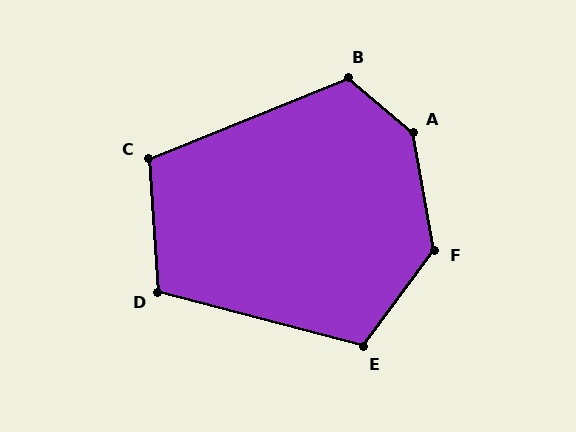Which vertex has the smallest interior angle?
C, at approximately 108 degrees.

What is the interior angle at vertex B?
Approximately 118 degrees (obtuse).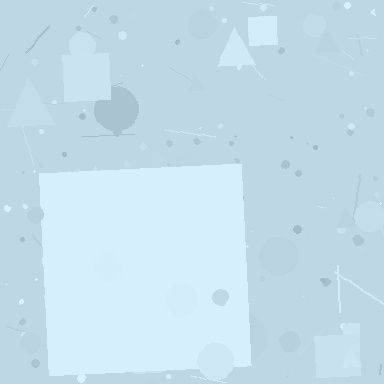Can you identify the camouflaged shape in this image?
The camouflaged shape is a square.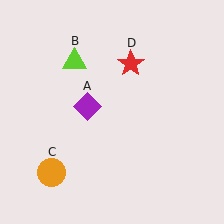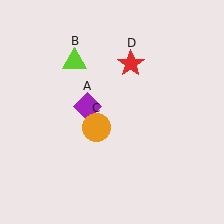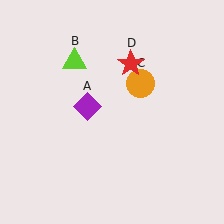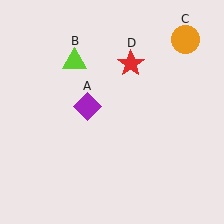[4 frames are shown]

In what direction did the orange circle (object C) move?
The orange circle (object C) moved up and to the right.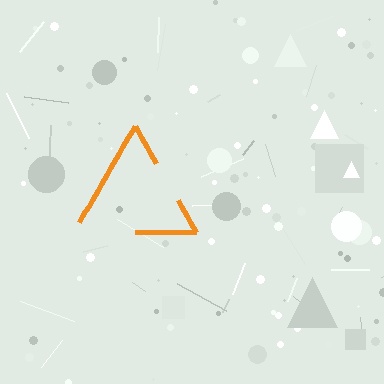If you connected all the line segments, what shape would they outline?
They would outline a triangle.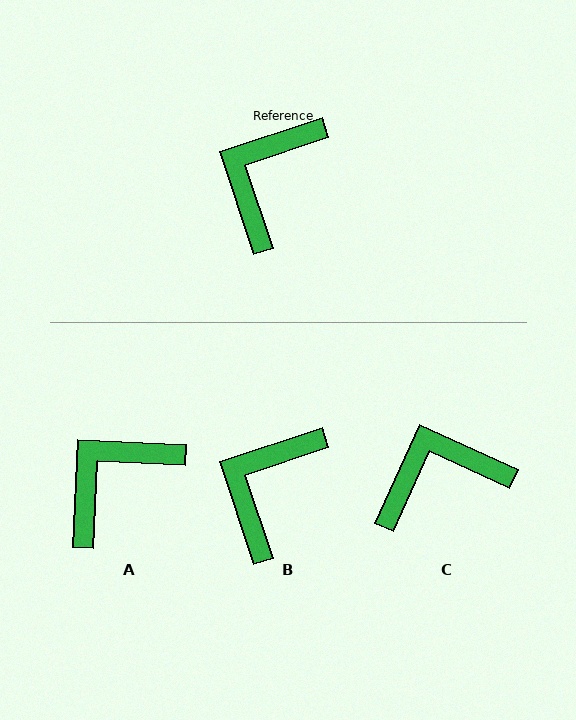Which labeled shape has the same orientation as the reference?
B.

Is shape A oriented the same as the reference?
No, it is off by about 21 degrees.